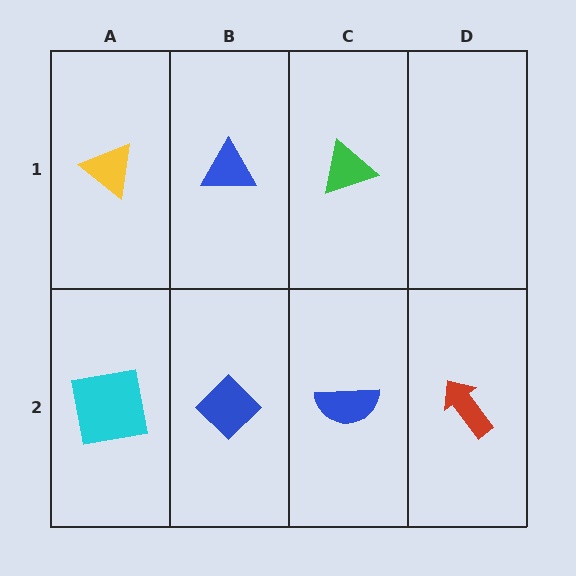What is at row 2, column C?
A blue semicircle.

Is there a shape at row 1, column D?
No, that cell is empty.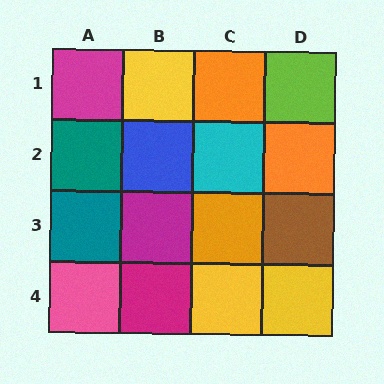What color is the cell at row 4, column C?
Yellow.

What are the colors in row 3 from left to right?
Teal, magenta, orange, brown.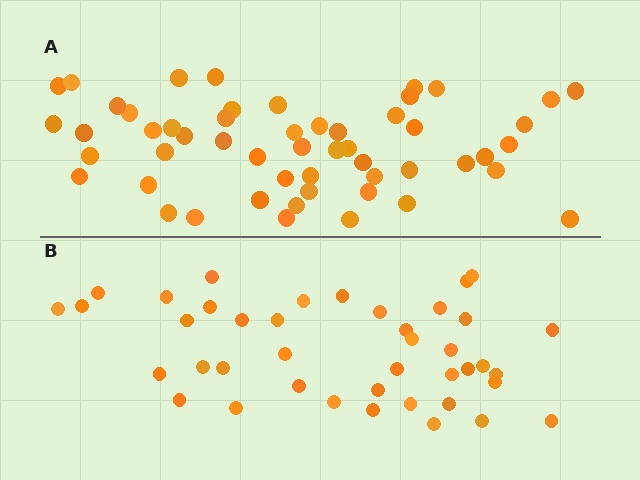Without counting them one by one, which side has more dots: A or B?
Region A (the top region) has more dots.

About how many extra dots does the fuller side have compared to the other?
Region A has roughly 12 or so more dots than region B.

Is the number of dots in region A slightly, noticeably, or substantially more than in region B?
Region A has noticeably more, but not dramatically so. The ratio is roughly 1.3 to 1.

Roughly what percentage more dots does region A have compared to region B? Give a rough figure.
About 30% more.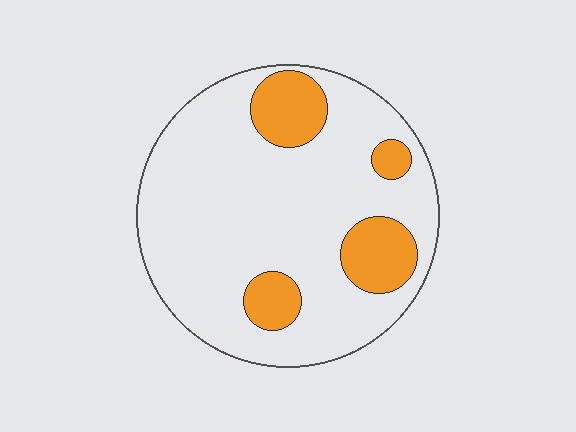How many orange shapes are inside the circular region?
4.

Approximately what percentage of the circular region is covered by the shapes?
Approximately 20%.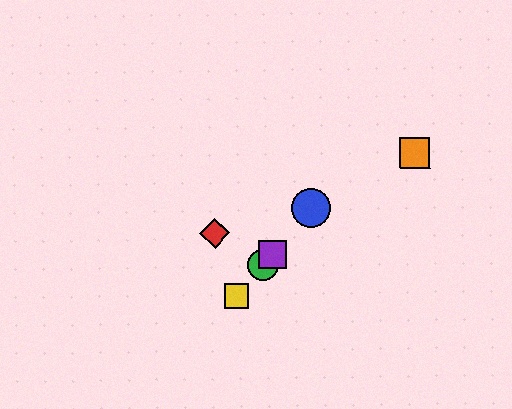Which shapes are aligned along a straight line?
The blue circle, the green circle, the yellow square, the purple square are aligned along a straight line.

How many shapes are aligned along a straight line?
4 shapes (the blue circle, the green circle, the yellow square, the purple square) are aligned along a straight line.